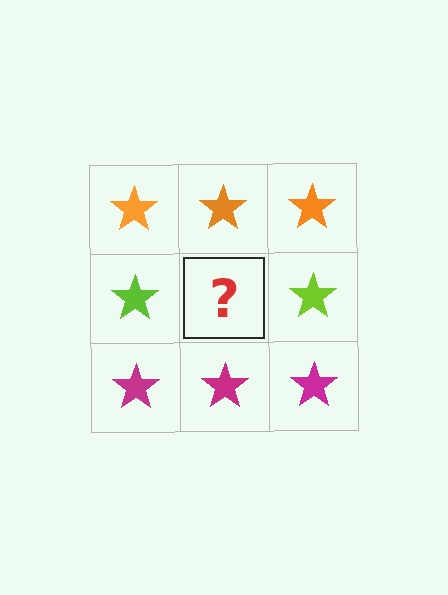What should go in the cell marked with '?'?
The missing cell should contain a lime star.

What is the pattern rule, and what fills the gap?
The rule is that each row has a consistent color. The gap should be filled with a lime star.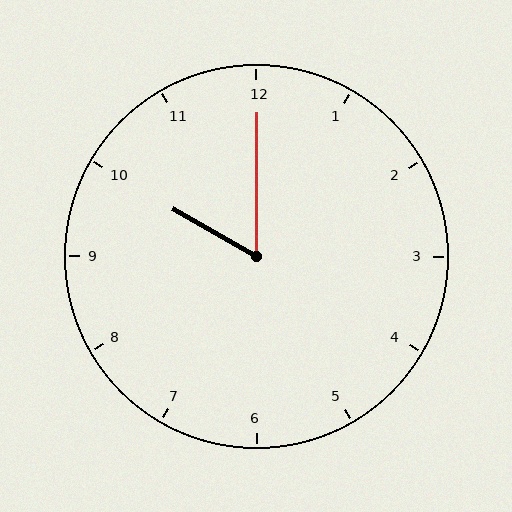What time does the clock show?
10:00.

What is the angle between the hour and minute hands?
Approximately 60 degrees.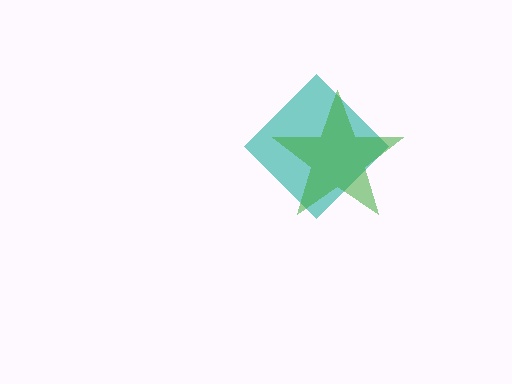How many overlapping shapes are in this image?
There are 2 overlapping shapes in the image.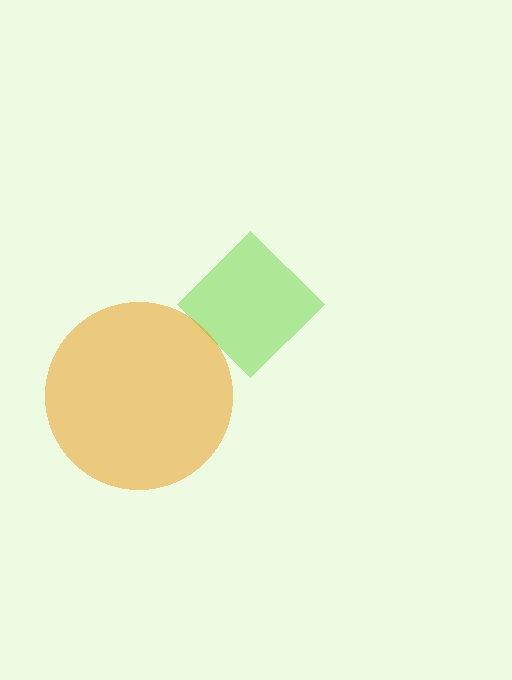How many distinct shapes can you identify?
There are 2 distinct shapes: a lime diamond, an orange circle.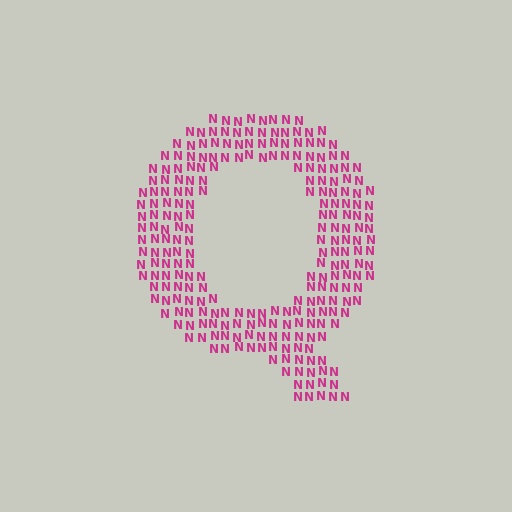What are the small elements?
The small elements are letter N's.